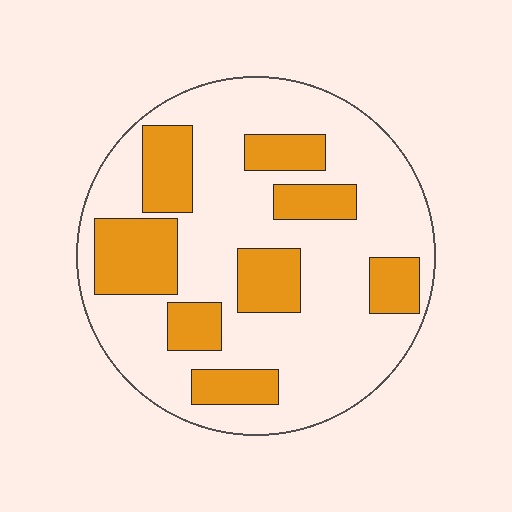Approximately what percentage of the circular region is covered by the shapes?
Approximately 30%.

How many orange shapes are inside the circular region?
8.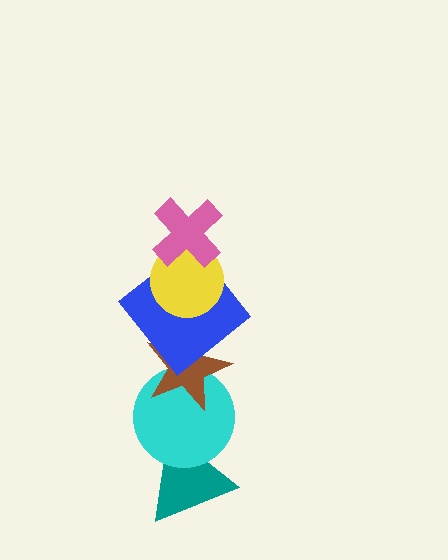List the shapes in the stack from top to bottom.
From top to bottom: the pink cross, the yellow circle, the blue diamond, the brown star, the cyan circle, the teal triangle.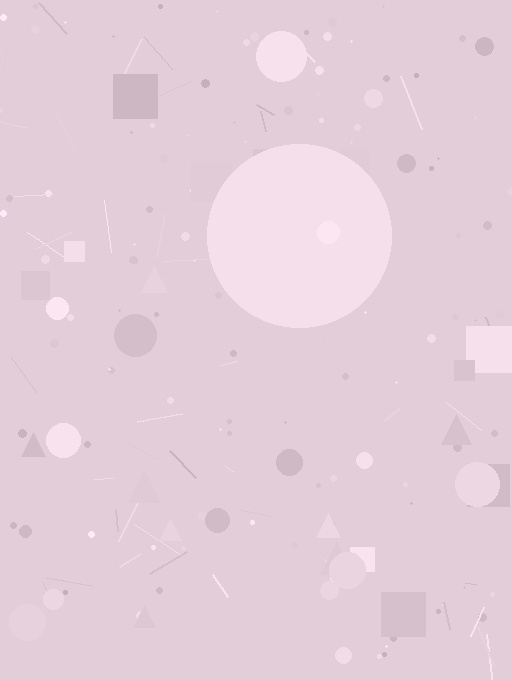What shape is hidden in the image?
A circle is hidden in the image.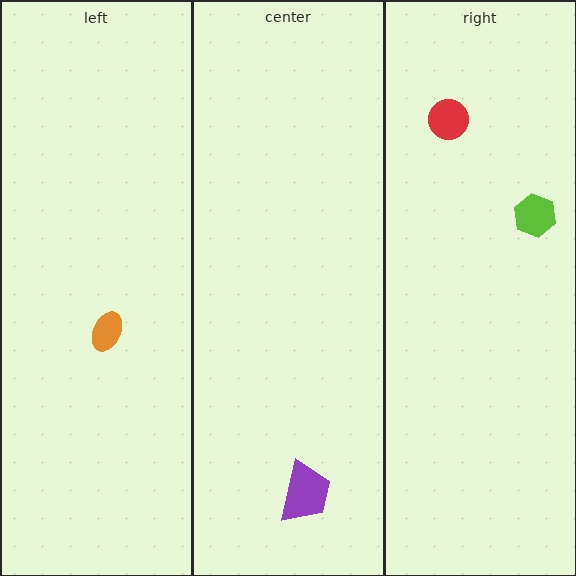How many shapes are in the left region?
1.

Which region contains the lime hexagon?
The right region.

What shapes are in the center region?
The purple trapezoid.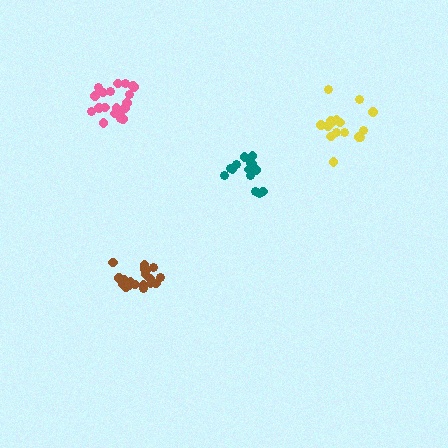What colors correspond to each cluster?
The clusters are colored: brown, pink, teal, yellow.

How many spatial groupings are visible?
There are 4 spatial groupings.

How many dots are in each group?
Group 1: 21 dots, Group 2: 20 dots, Group 3: 16 dots, Group 4: 17 dots (74 total).